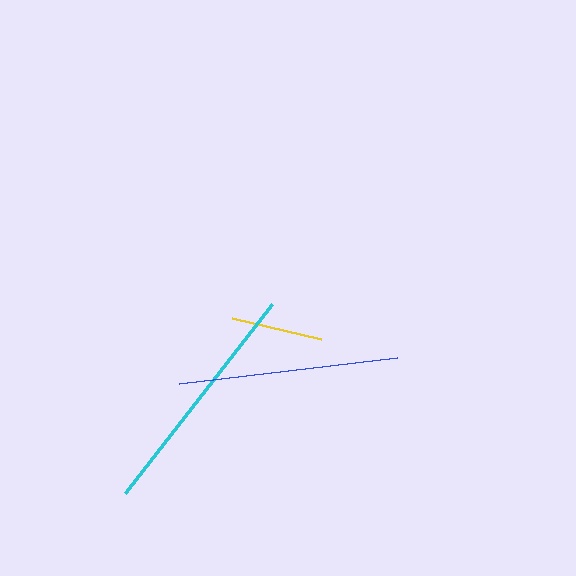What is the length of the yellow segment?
The yellow segment is approximately 91 pixels long.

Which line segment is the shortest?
The yellow line is the shortest at approximately 91 pixels.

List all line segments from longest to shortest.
From longest to shortest: cyan, blue, yellow.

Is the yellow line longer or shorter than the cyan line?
The cyan line is longer than the yellow line.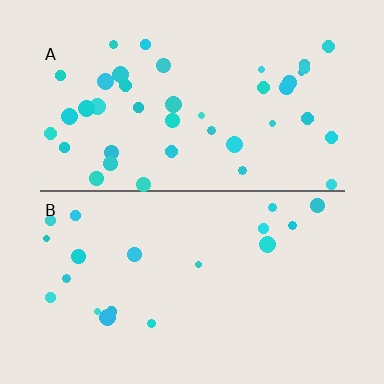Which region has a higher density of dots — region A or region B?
A (the top).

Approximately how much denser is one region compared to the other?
Approximately 2.2× — region A over region B.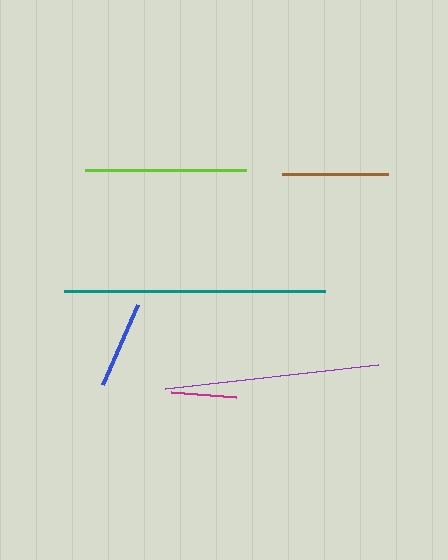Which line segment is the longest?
The teal line is the longest at approximately 261 pixels.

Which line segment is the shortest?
The magenta line is the shortest at approximately 65 pixels.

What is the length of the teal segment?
The teal segment is approximately 261 pixels long.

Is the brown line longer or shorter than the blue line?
The brown line is longer than the blue line.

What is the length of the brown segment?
The brown segment is approximately 105 pixels long.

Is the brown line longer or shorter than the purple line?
The purple line is longer than the brown line.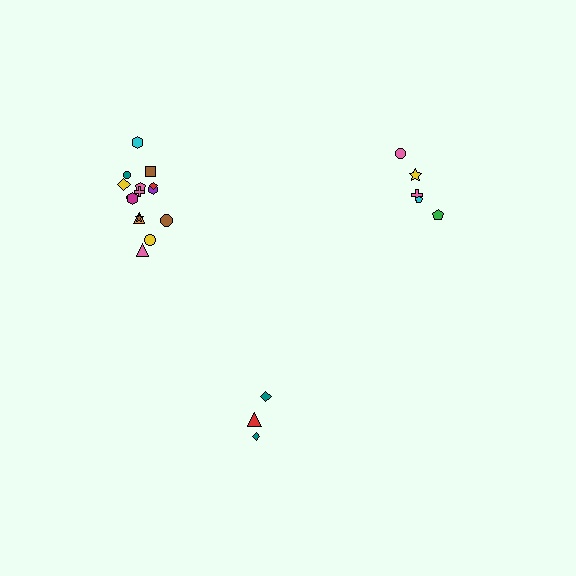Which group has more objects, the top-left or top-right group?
The top-left group.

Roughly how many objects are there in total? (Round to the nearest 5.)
Roughly 25 objects in total.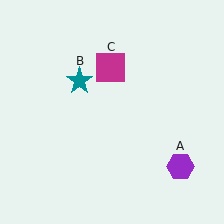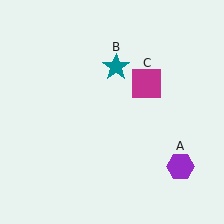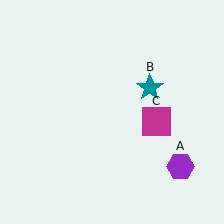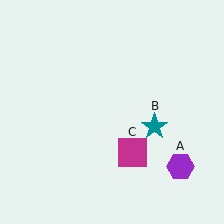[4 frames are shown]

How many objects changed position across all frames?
2 objects changed position: teal star (object B), magenta square (object C).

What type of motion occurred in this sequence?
The teal star (object B), magenta square (object C) rotated clockwise around the center of the scene.